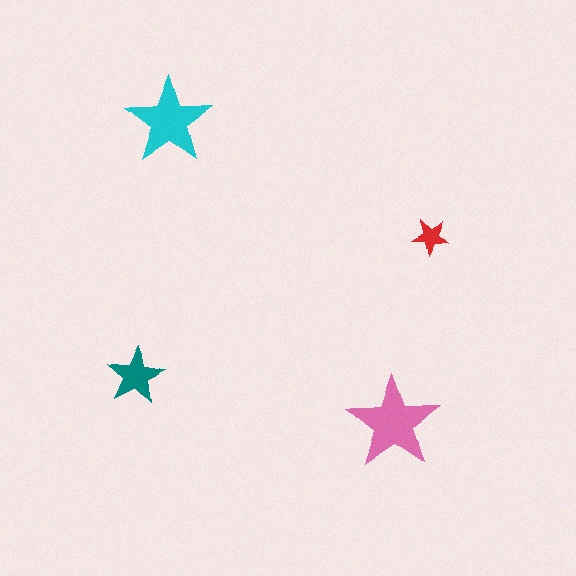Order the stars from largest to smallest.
the pink one, the cyan one, the teal one, the red one.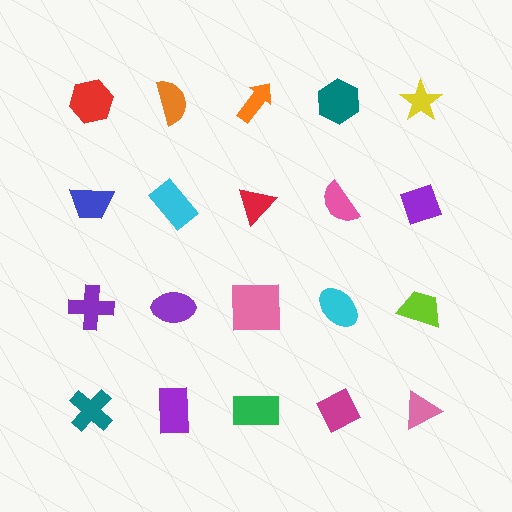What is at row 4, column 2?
A purple rectangle.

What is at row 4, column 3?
A green rectangle.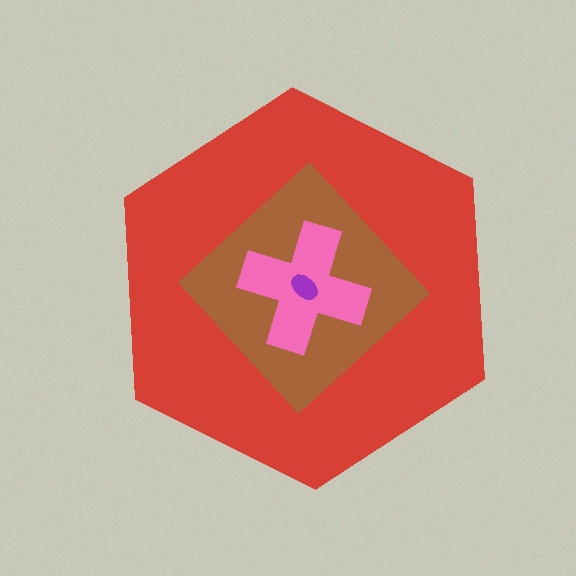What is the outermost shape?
The red hexagon.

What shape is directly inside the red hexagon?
The brown diamond.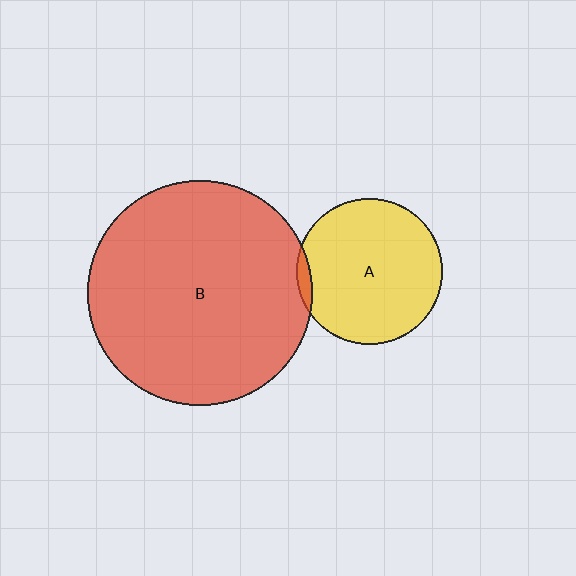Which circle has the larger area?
Circle B (red).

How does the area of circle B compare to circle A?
Approximately 2.4 times.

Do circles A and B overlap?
Yes.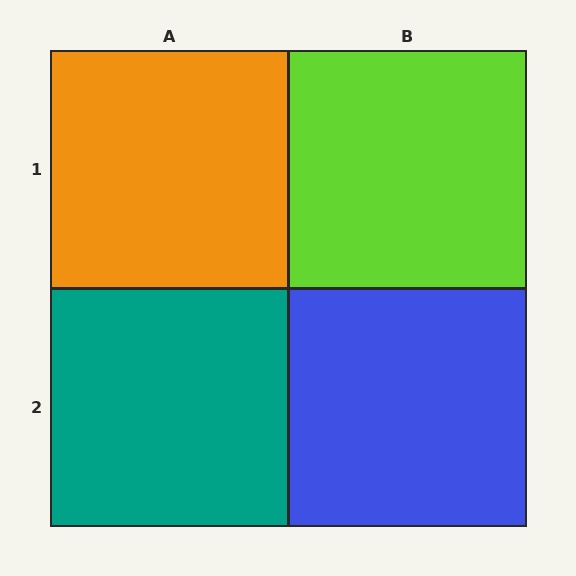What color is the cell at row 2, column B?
Blue.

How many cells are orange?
1 cell is orange.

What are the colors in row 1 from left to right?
Orange, lime.